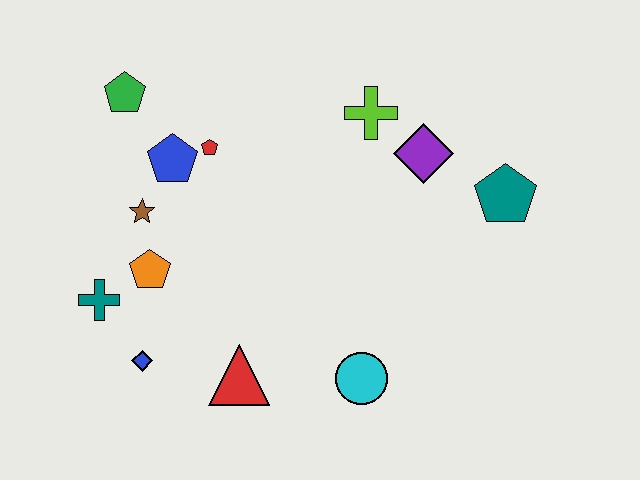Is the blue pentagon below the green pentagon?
Yes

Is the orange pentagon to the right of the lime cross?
No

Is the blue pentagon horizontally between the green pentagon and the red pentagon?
Yes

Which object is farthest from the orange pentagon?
The teal pentagon is farthest from the orange pentagon.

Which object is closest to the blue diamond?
The teal cross is closest to the blue diamond.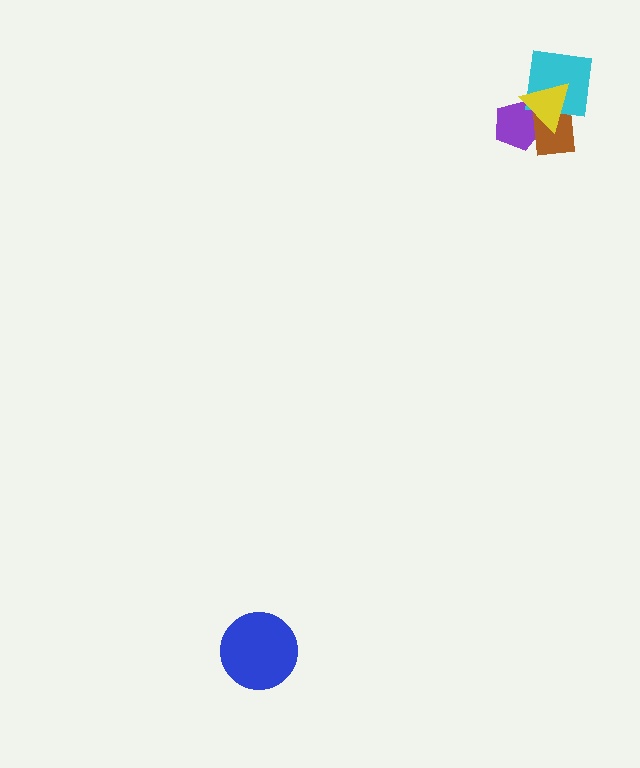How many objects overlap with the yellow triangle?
3 objects overlap with the yellow triangle.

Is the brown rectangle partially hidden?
Yes, it is partially covered by another shape.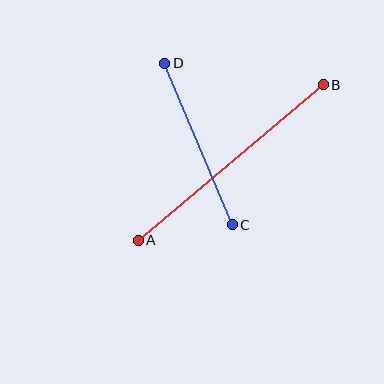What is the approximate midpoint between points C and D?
The midpoint is at approximately (199, 144) pixels.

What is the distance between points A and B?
The distance is approximately 242 pixels.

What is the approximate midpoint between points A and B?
The midpoint is at approximately (231, 163) pixels.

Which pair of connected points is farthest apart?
Points A and B are farthest apart.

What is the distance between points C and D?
The distance is approximately 175 pixels.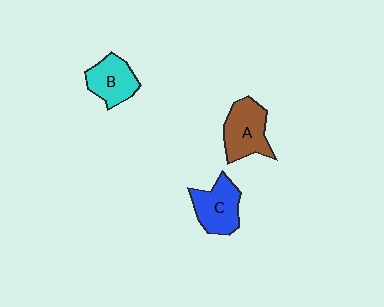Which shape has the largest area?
Shape A (brown).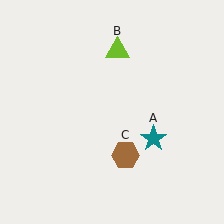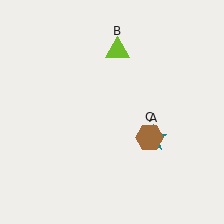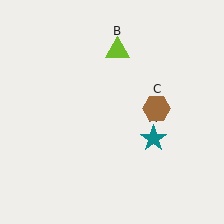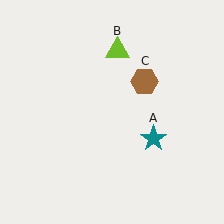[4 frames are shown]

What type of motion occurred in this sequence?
The brown hexagon (object C) rotated counterclockwise around the center of the scene.